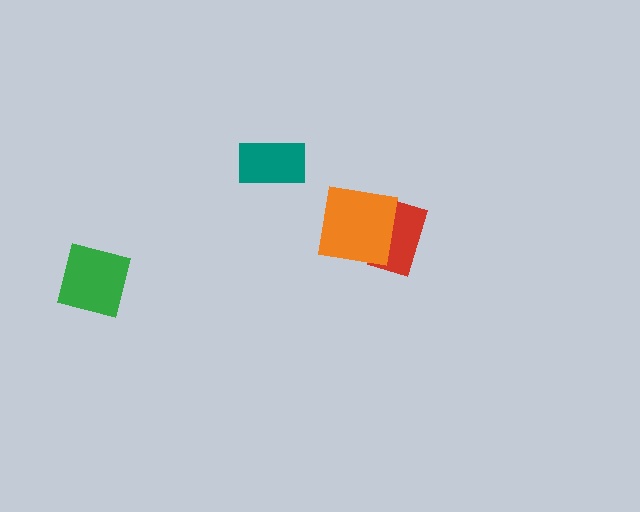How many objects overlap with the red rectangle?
1 object overlaps with the red rectangle.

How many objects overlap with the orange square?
1 object overlaps with the orange square.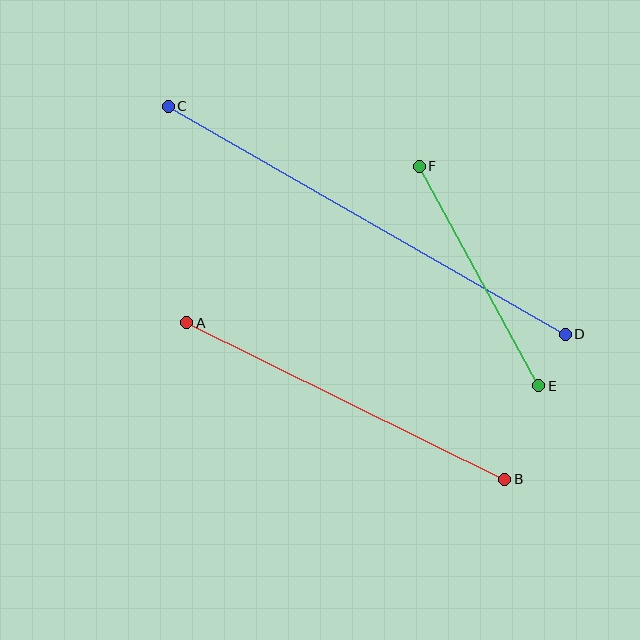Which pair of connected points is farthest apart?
Points C and D are farthest apart.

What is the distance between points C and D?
The distance is approximately 458 pixels.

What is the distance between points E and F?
The distance is approximately 250 pixels.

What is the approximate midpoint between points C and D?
The midpoint is at approximately (367, 220) pixels.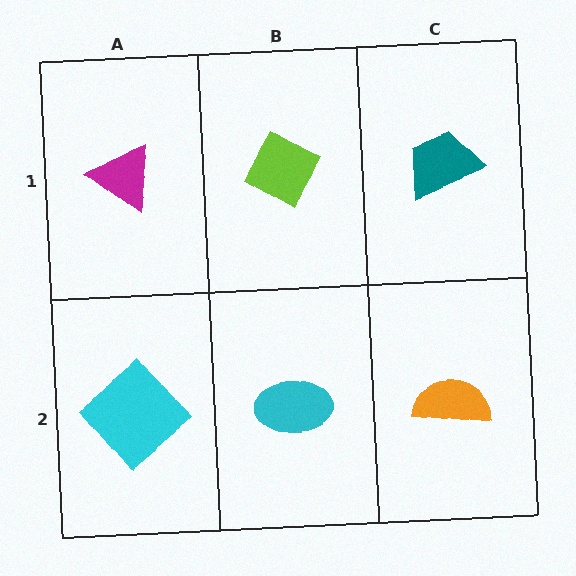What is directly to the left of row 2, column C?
A cyan ellipse.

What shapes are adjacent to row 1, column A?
A cyan diamond (row 2, column A), a lime diamond (row 1, column B).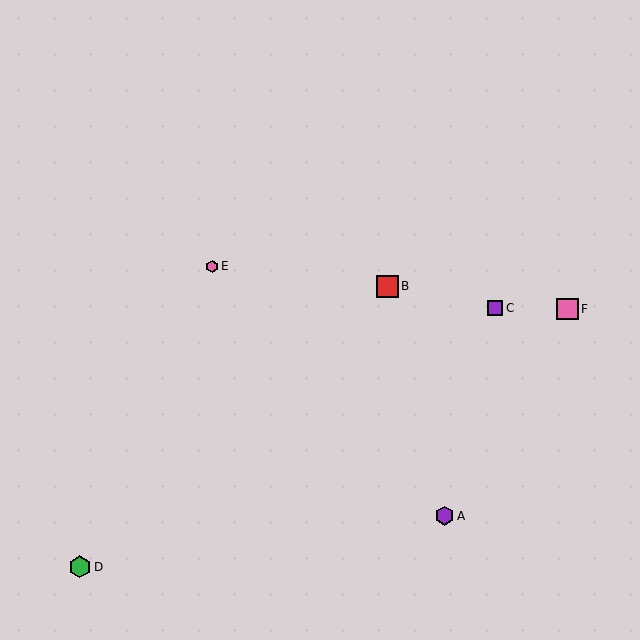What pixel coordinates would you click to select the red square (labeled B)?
Click at (387, 286) to select the red square B.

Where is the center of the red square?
The center of the red square is at (387, 286).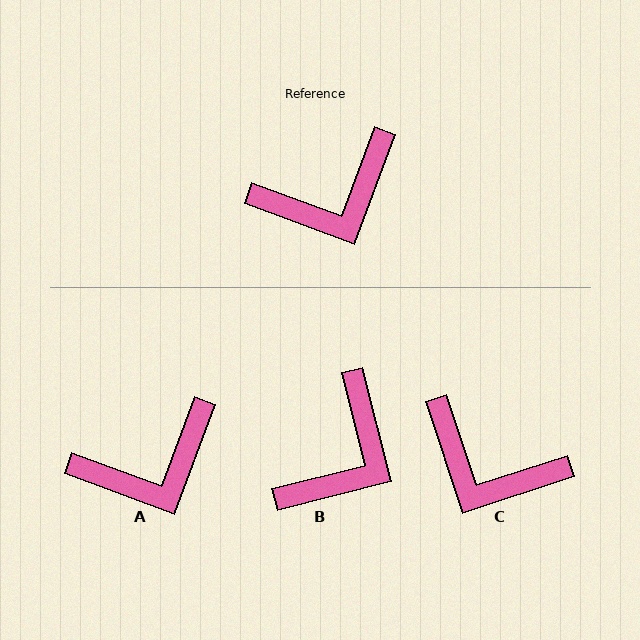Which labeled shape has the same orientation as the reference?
A.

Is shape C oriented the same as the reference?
No, it is off by about 51 degrees.